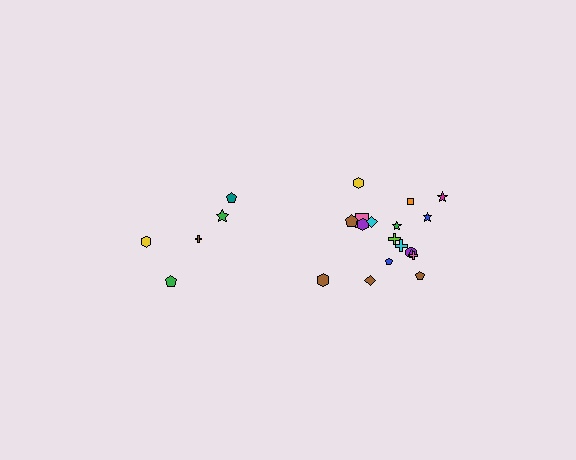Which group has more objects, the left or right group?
The right group.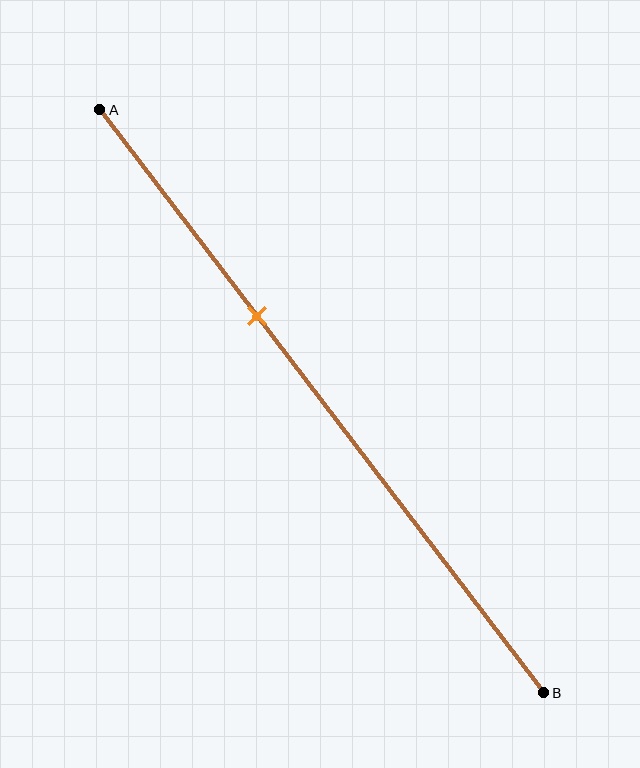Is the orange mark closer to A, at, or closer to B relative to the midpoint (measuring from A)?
The orange mark is closer to point A than the midpoint of segment AB.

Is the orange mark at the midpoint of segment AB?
No, the mark is at about 35% from A, not at the 50% midpoint.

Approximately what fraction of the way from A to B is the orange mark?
The orange mark is approximately 35% of the way from A to B.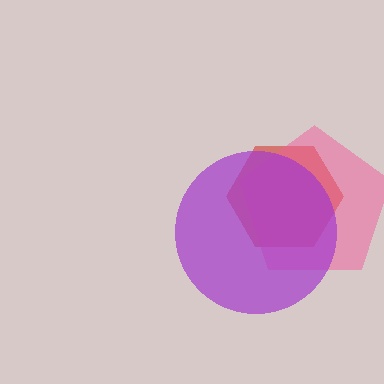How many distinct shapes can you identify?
There are 3 distinct shapes: a red hexagon, a pink pentagon, a purple circle.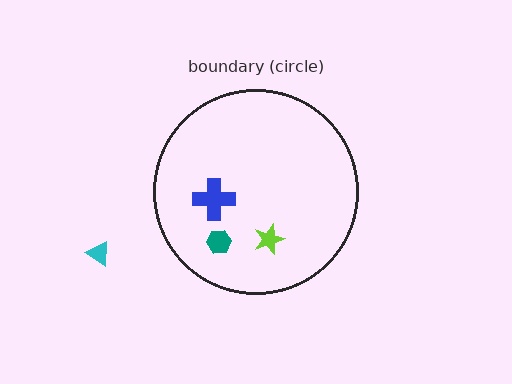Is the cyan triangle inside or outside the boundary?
Outside.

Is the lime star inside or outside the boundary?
Inside.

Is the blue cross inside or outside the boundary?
Inside.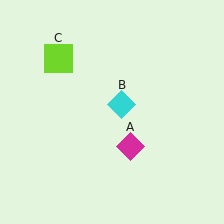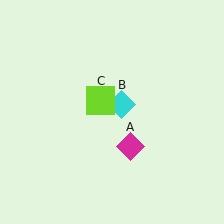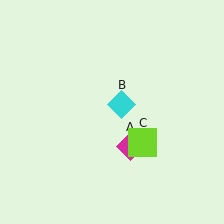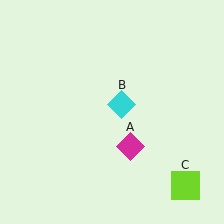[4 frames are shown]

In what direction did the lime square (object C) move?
The lime square (object C) moved down and to the right.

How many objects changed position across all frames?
1 object changed position: lime square (object C).